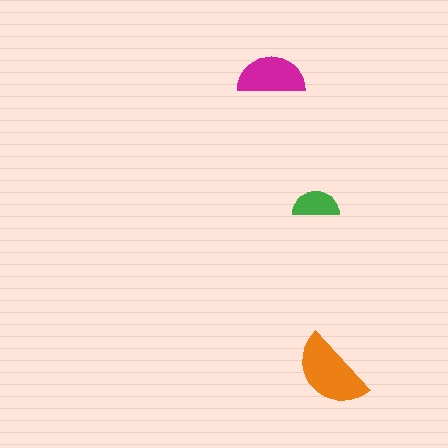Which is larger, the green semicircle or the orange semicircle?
The orange one.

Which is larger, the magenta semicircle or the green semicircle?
The magenta one.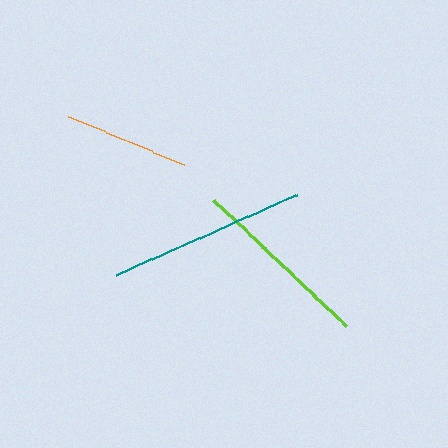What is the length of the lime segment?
The lime segment is approximately 183 pixels long.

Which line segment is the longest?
The teal line is the longest at approximately 197 pixels.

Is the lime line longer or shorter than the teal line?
The teal line is longer than the lime line.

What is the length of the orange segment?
The orange segment is approximately 126 pixels long.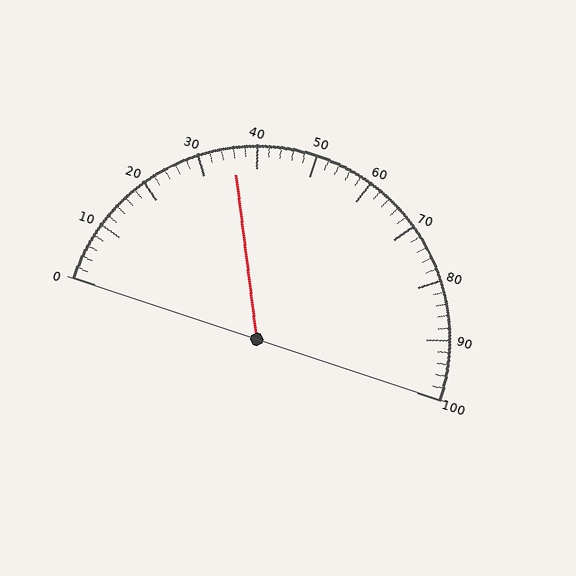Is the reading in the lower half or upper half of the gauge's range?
The reading is in the lower half of the range (0 to 100).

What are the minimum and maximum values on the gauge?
The gauge ranges from 0 to 100.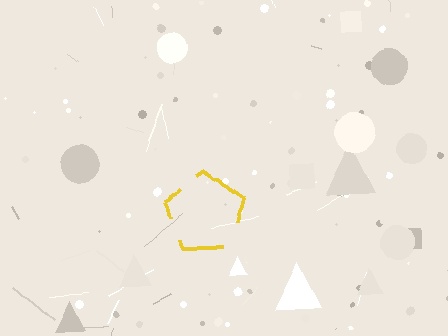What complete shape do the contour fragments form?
The contour fragments form a pentagon.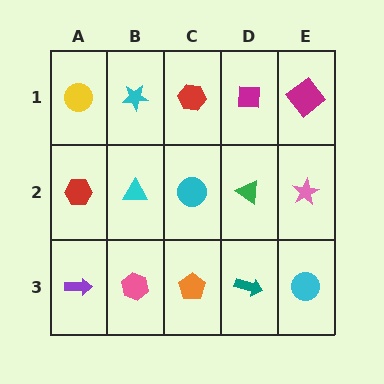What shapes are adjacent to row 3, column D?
A green triangle (row 2, column D), an orange pentagon (row 3, column C), a cyan circle (row 3, column E).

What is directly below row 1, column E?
A pink star.